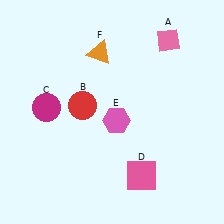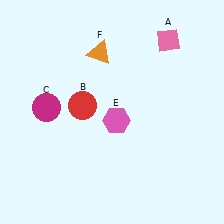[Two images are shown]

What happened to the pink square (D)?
The pink square (D) was removed in Image 2. It was in the bottom-right area of Image 1.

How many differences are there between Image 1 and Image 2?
There is 1 difference between the two images.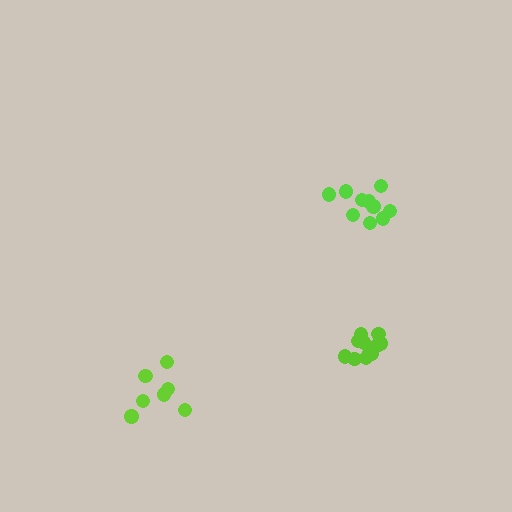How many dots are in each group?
Group 1: 7 dots, Group 2: 11 dots, Group 3: 12 dots (30 total).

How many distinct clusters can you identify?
There are 3 distinct clusters.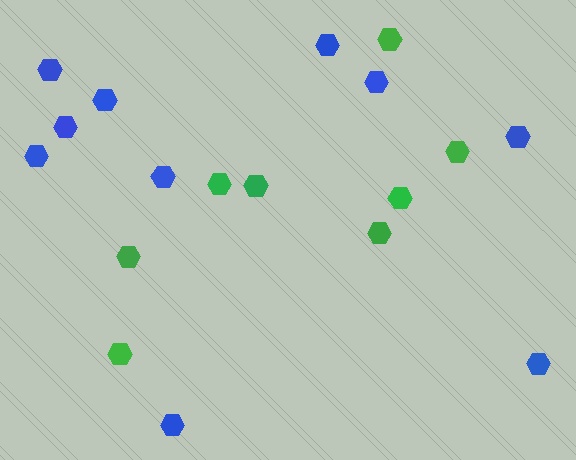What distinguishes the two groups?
There are 2 groups: one group of green hexagons (8) and one group of blue hexagons (10).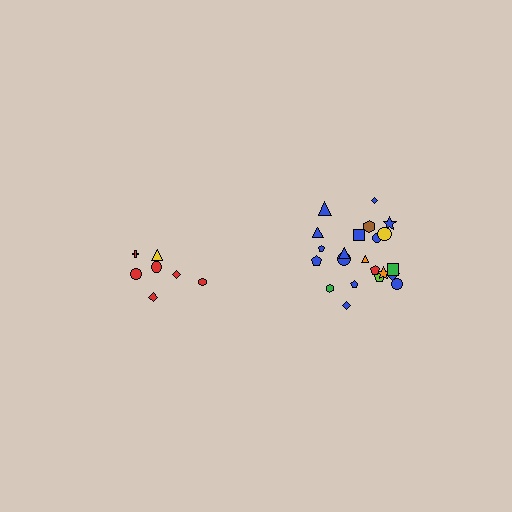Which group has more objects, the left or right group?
The right group.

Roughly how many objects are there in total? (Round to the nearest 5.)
Roughly 30 objects in total.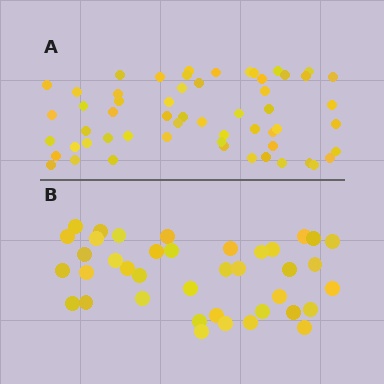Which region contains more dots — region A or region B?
Region A (the top region) has more dots.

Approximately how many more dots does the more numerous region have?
Region A has approximately 20 more dots than region B.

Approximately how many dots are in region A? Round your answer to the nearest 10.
About 60 dots. (The exact count is 57, which rounds to 60.)